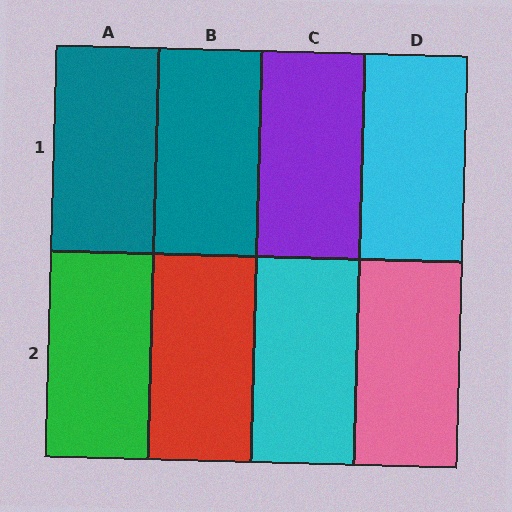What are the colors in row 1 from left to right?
Teal, teal, purple, cyan.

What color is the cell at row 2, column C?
Cyan.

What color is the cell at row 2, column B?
Red.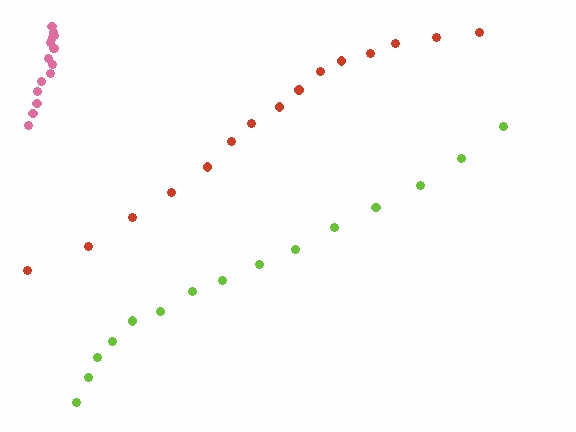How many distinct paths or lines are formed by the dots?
There are 3 distinct paths.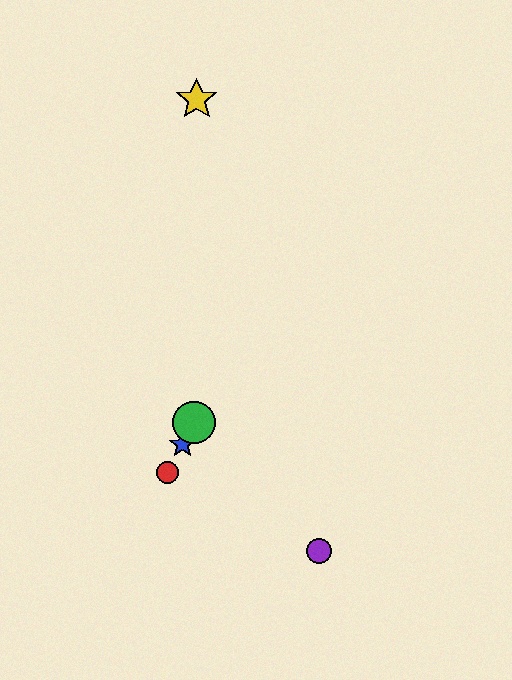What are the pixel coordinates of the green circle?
The green circle is at (194, 423).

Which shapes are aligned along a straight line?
The red circle, the blue star, the green circle are aligned along a straight line.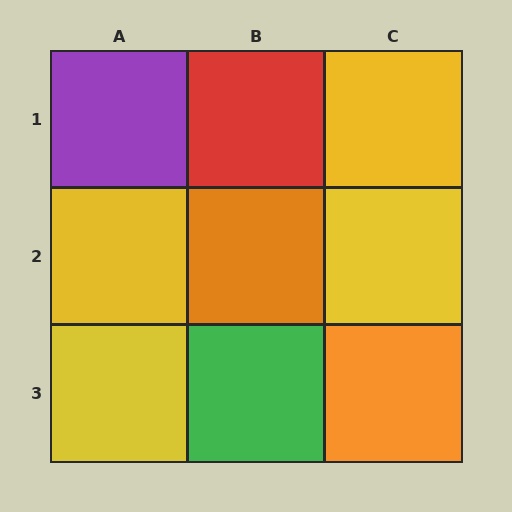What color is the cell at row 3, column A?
Yellow.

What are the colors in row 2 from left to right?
Yellow, orange, yellow.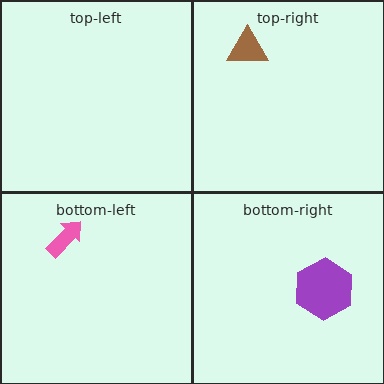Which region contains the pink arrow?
The bottom-left region.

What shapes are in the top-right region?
The brown triangle.